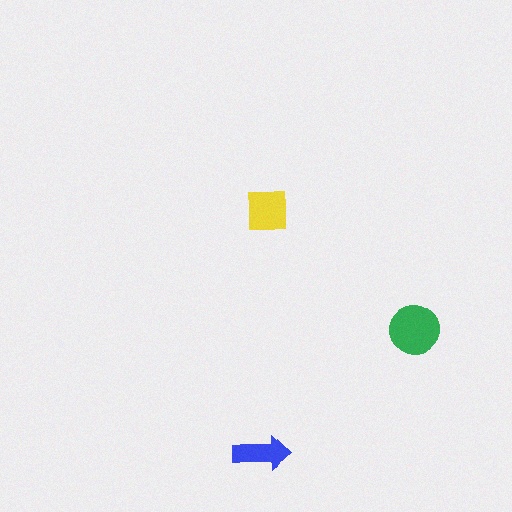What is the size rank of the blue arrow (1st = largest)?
3rd.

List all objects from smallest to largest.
The blue arrow, the yellow square, the green circle.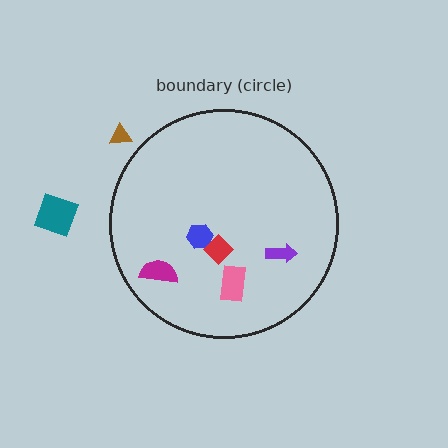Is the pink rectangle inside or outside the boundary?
Inside.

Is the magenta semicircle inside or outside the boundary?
Inside.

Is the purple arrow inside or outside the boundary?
Inside.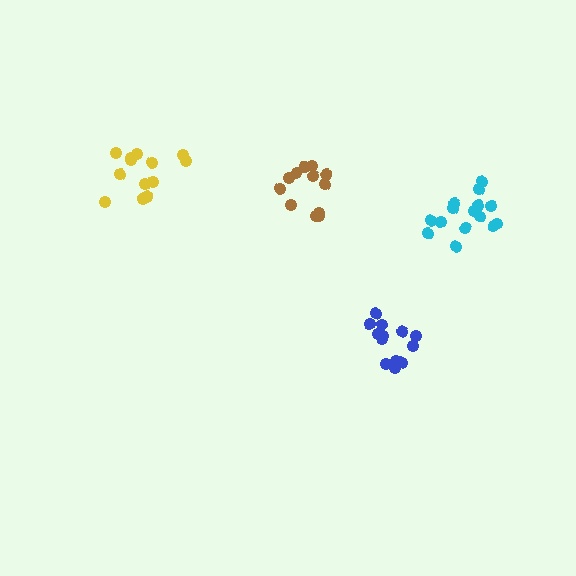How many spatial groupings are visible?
There are 4 spatial groupings.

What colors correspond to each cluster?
The clusters are colored: brown, yellow, cyan, blue.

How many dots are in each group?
Group 1: 12 dots, Group 2: 14 dots, Group 3: 15 dots, Group 4: 13 dots (54 total).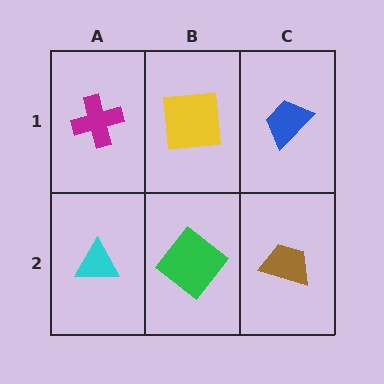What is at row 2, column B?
A green diamond.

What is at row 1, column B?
A yellow square.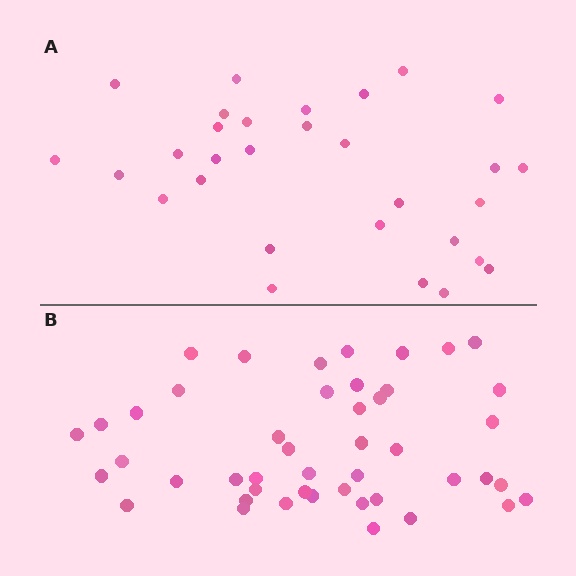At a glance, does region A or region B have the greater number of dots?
Region B (the bottom region) has more dots.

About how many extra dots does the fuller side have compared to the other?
Region B has approximately 15 more dots than region A.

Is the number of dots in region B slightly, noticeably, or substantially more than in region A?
Region B has substantially more. The ratio is roughly 1.5 to 1.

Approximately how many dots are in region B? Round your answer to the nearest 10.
About 50 dots. (The exact count is 46, which rounds to 50.)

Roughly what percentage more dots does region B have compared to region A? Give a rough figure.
About 55% more.